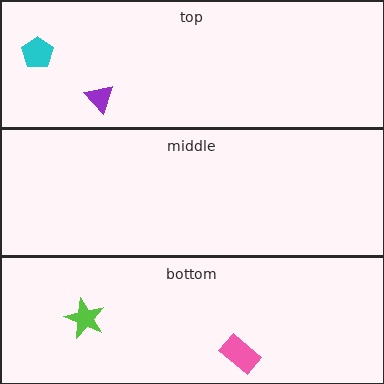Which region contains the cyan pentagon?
The top region.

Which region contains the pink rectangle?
The bottom region.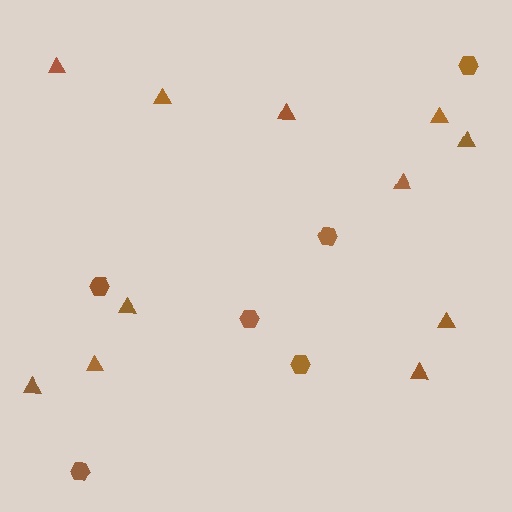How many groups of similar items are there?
There are 2 groups: one group of triangles (11) and one group of hexagons (6).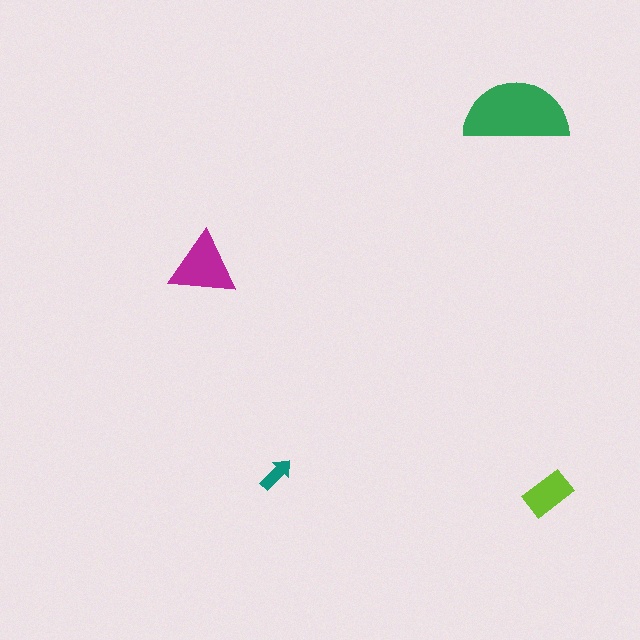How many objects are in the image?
There are 4 objects in the image.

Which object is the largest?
The green semicircle.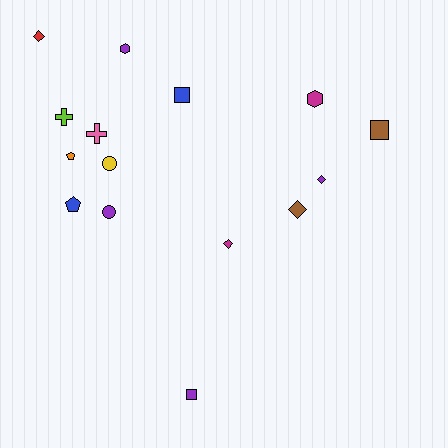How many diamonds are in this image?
There are 4 diamonds.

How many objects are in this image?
There are 15 objects.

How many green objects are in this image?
There are no green objects.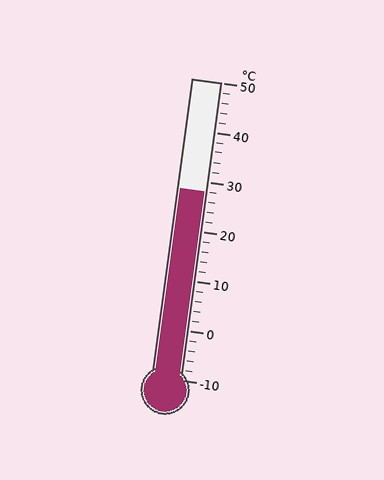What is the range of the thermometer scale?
The thermometer scale ranges from -10°C to 50°C.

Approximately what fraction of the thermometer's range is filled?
The thermometer is filled to approximately 65% of its range.